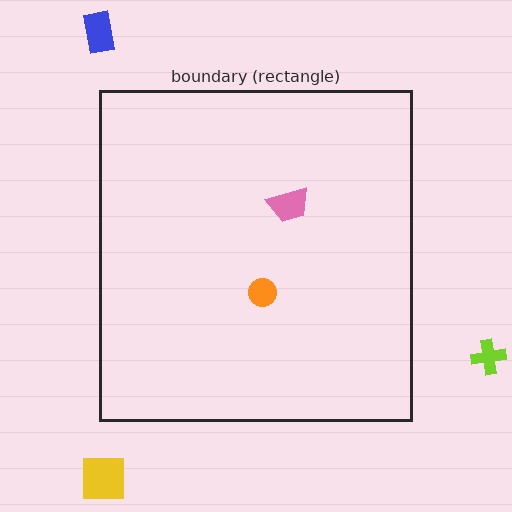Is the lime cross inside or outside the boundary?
Outside.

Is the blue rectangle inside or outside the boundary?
Outside.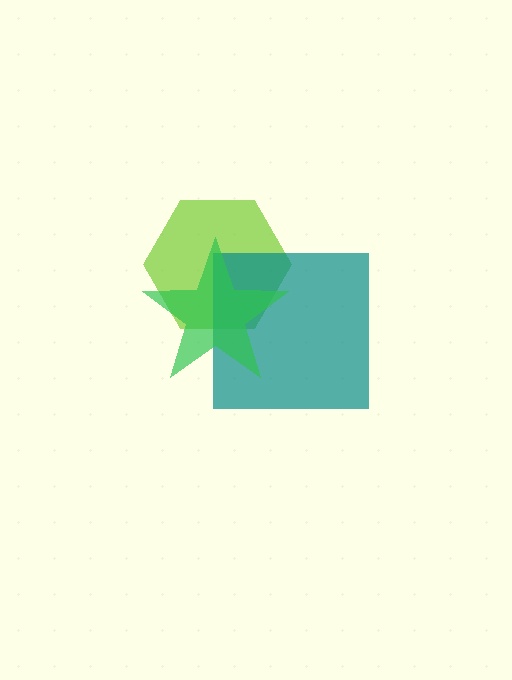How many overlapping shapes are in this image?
There are 3 overlapping shapes in the image.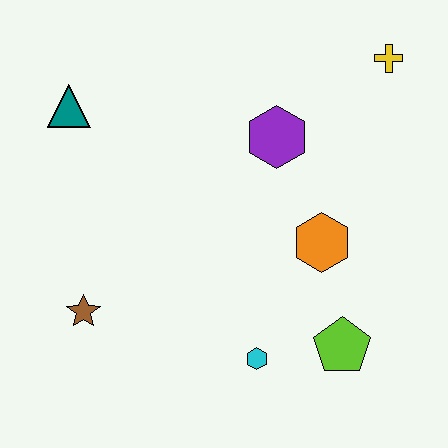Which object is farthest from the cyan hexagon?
The yellow cross is farthest from the cyan hexagon.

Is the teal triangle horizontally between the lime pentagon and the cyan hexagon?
No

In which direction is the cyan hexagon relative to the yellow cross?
The cyan hexagon is below the yellow cross.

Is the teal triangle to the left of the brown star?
Yes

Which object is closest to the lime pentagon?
The cyan hexagon is closest to the lime pentagon.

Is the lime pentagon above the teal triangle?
No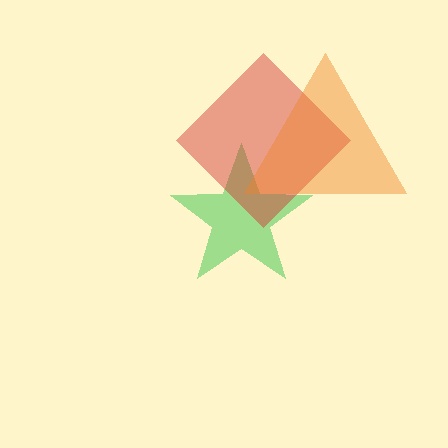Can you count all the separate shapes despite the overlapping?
Yes, there are 3 separate shapes.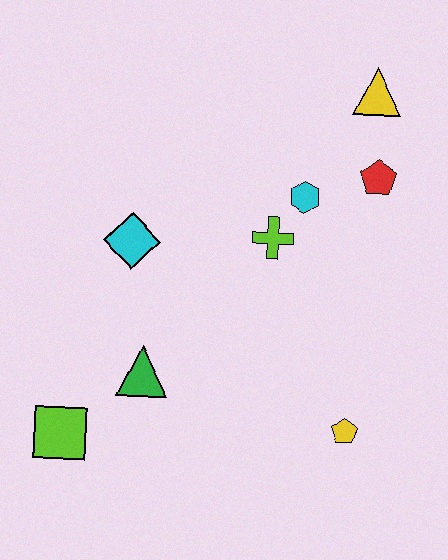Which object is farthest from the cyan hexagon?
The lime square is farthest from the cyan hexagon.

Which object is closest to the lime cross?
The cyan hexagon is closest to the lime cross.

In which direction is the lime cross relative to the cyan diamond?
The lime cross is to the right of the cyan diamond.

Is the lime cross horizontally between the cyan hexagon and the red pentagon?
No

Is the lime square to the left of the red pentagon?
Yes